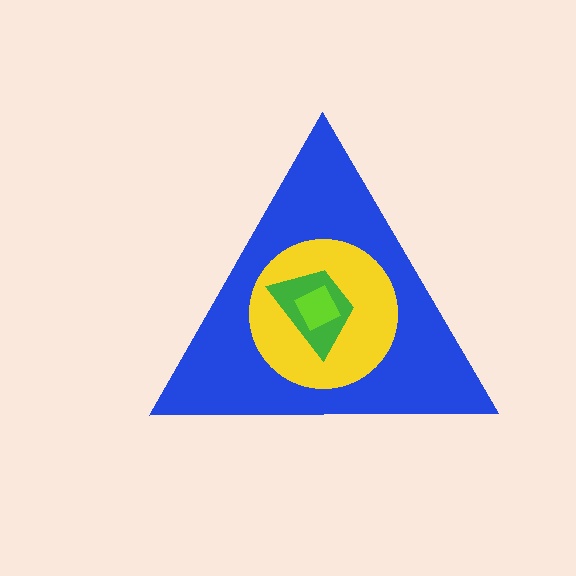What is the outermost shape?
The blue triangle.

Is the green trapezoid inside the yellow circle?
Yes.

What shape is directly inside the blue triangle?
The yellow circle.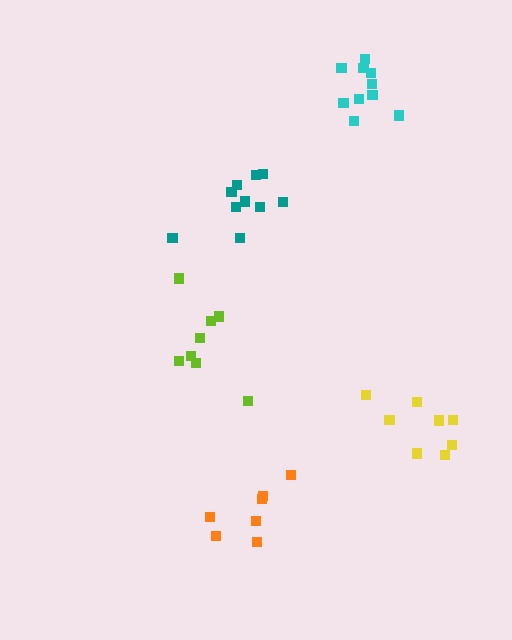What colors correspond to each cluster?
The clusters are colored: lime, orange, cyan, yellow, teal.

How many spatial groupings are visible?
There are 5 spatial groupings.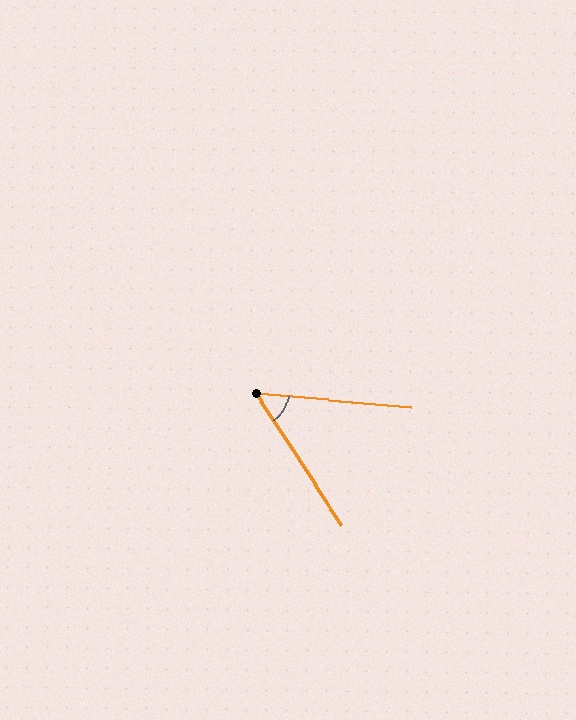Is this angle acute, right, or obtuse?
It is acute.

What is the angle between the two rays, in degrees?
Approximately 51 degrees.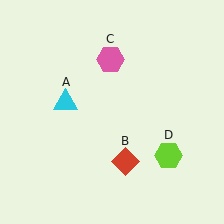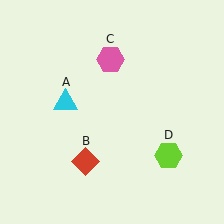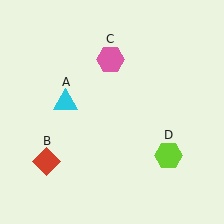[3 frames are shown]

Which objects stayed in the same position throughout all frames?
Cyan triangle (object A) and pink hexagon (object C) and lime hexagon (object D) remained stationary.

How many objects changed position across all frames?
1 object changed position: red diamond (object B).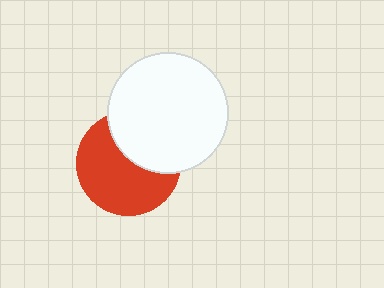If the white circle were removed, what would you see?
You would see the complete red circle.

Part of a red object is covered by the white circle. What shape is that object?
It is a circle.